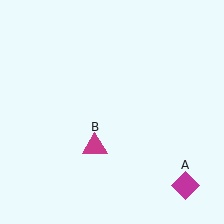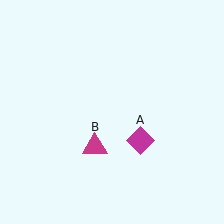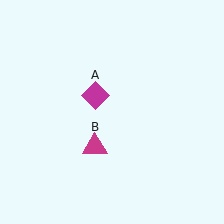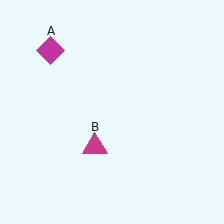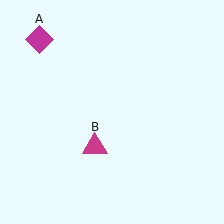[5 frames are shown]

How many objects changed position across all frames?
1 object changed position: magenta diamond (object A).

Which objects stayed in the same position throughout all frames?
Magenta triangle (object B) remained stationary.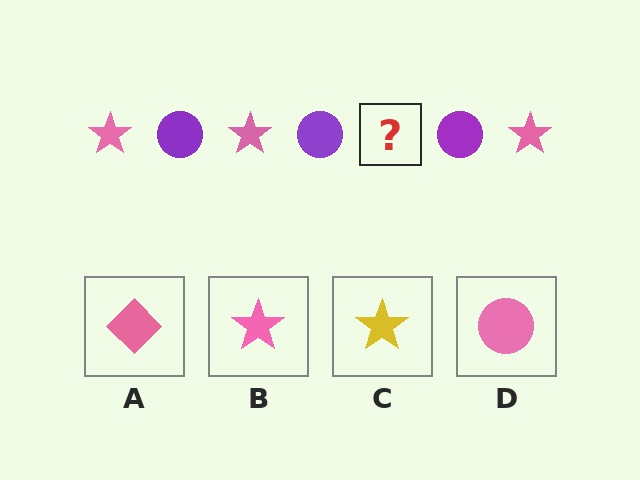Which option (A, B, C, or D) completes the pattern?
B.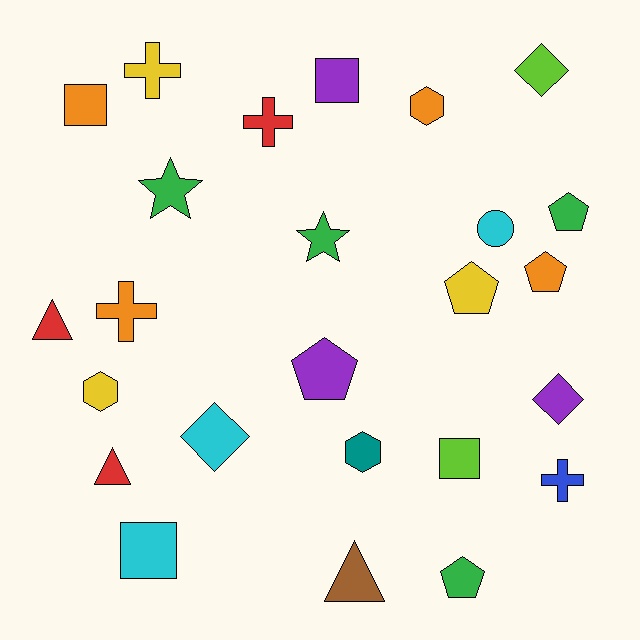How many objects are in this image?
There are 25 objects.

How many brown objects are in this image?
There is 1 brown object.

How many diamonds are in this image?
There are 3 diamonds.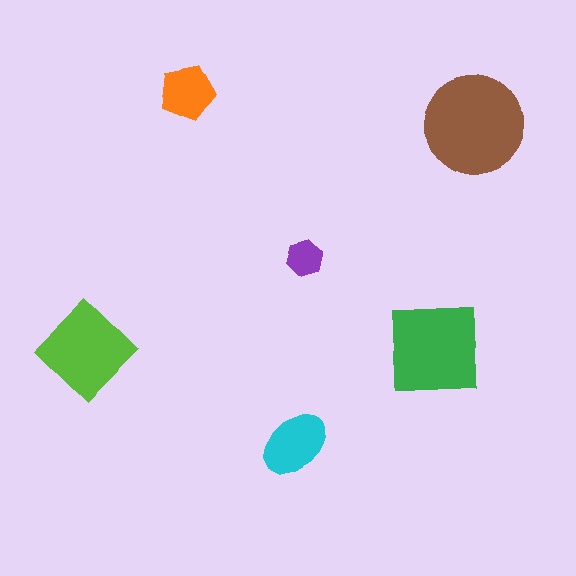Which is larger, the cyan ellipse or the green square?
The green square.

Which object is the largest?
The brown circle.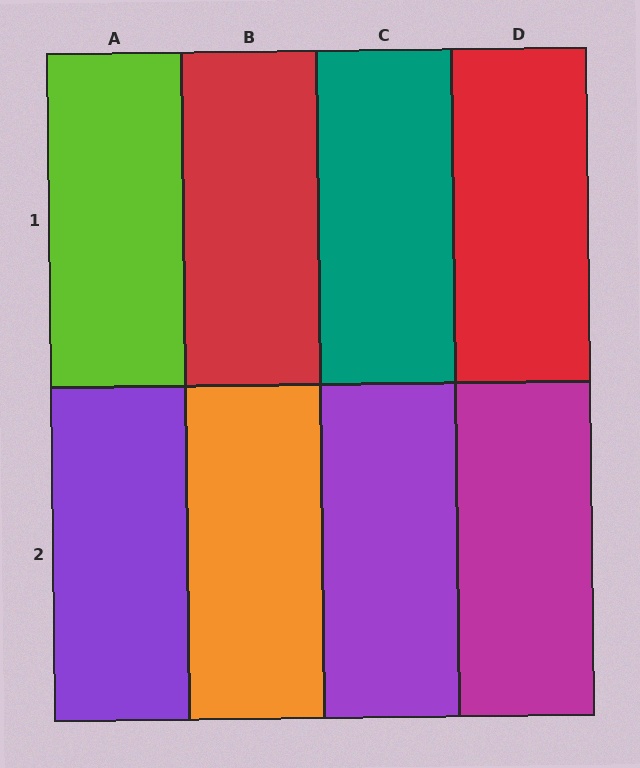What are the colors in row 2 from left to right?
Purple, orange, purple, magenta.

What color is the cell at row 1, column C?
Teal.